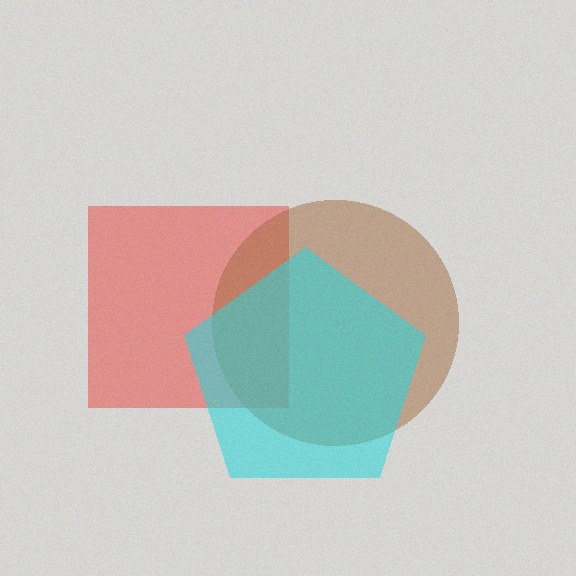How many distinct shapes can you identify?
There are 3 distinct shapes: a red square, a brown circle, a cyan pentagon.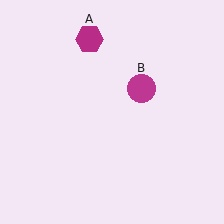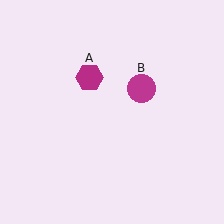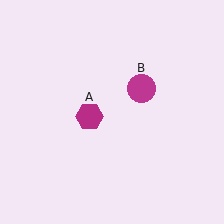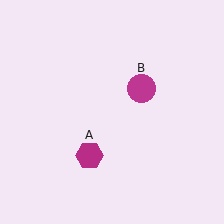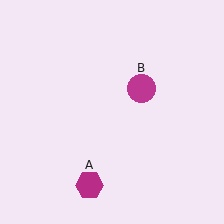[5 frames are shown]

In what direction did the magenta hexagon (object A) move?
The magenta hexagon (object A) moved down.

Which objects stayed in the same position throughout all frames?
Magenta circle (object B) remained stationary.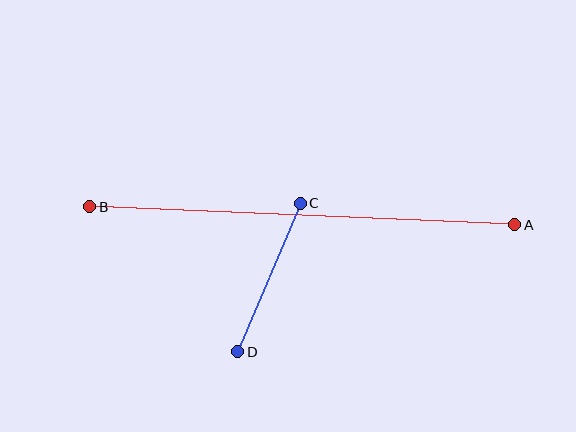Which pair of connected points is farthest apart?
Points A and B are farthest apart.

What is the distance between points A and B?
The distance is approximately 425 pixels.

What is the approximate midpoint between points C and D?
The midpoint is at approximately (269, 278) pixels.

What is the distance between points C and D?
The distance is approximately 161 pixels.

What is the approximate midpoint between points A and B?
The midpoint is at approximately (302, 216) pixels.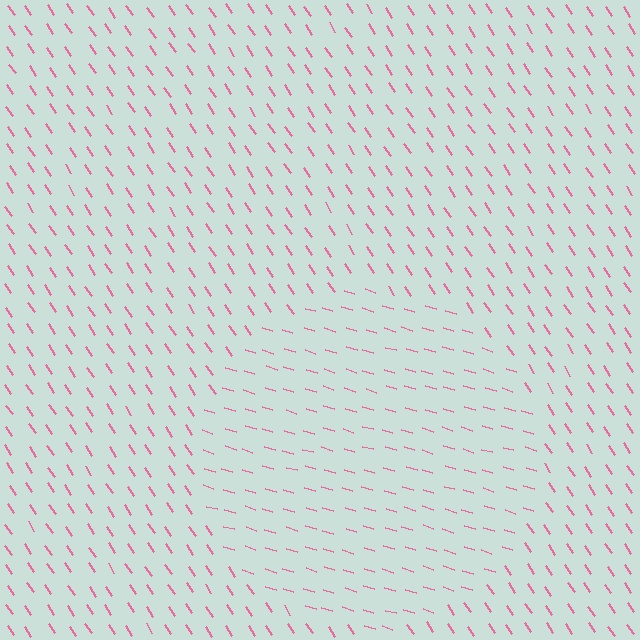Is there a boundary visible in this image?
Yes, there is a texture boundary formed by a change in line orientation.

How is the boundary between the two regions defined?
The boundary is defined purely by a change in line orientation (approximately 39 degrees difference). All lines are the same color and thickness.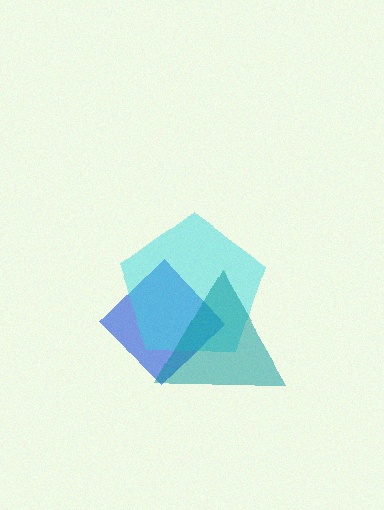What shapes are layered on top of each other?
The layered shapes are: a blue diamond, a cyan pentagon, a teal triangle.